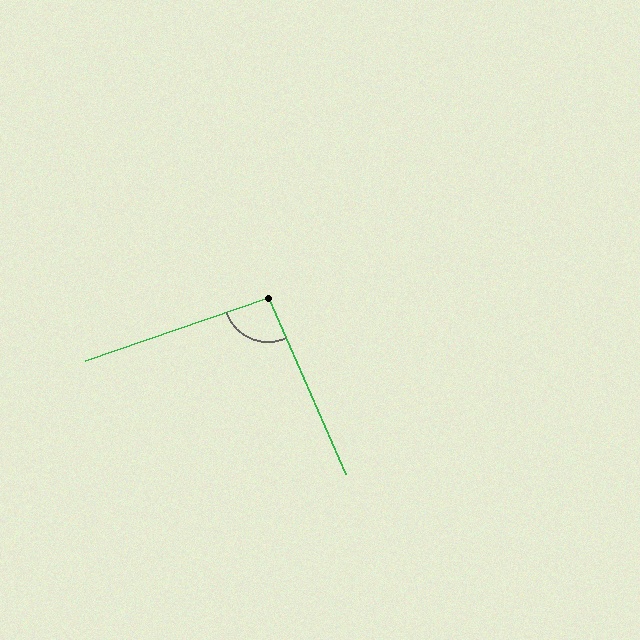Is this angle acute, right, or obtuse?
It is approximately a right angle.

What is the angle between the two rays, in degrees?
Approximately 95 degrees.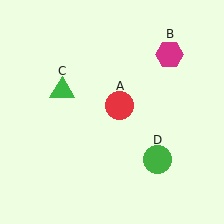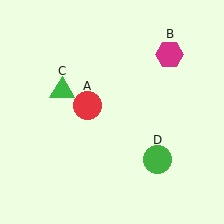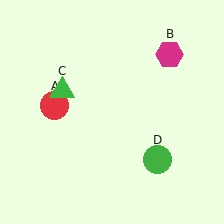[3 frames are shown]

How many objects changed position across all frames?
1 object changed position: red circle (object A).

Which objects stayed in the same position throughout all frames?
Magenta hexagon (object B) and green triangle (object C) and green circle (object D) remained stationary.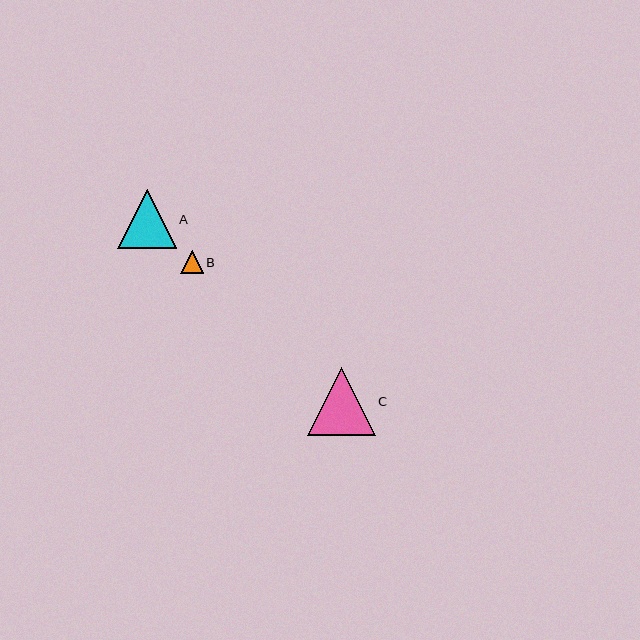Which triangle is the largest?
Triangle C is the largest with a size of approximately 68 pixels.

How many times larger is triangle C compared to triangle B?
Triangle C is approximately 3.0 times the size of triangle B.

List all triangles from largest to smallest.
From largest to smallest: C, A, B.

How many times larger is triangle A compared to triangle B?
Triangle A is approximately 2.6 times the size of triangle B.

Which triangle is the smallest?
Triangle B is the smallest with a size of approximately 23 pixels.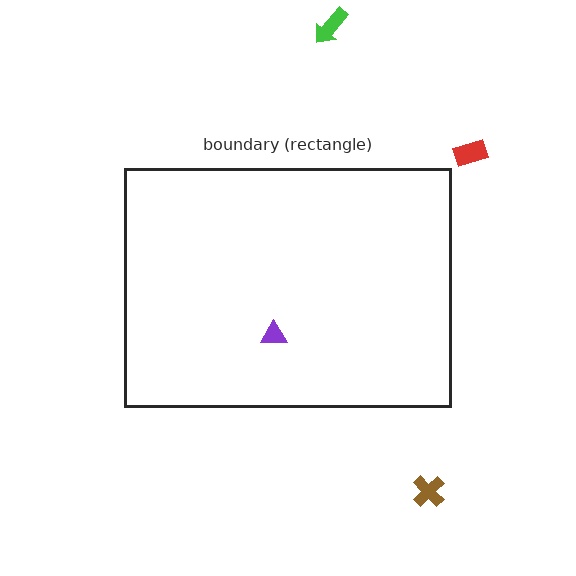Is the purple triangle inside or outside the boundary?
Inside.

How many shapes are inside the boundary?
1 inside, 3 outside.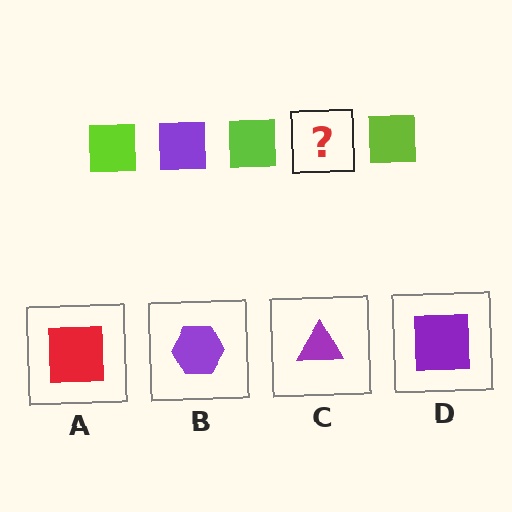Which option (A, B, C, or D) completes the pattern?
D.